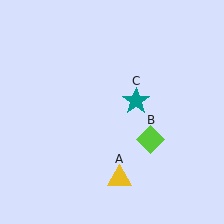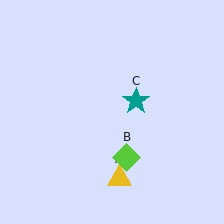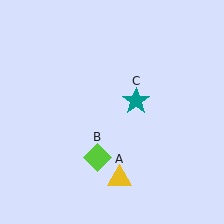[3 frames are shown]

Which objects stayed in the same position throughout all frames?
Yellow triangle (object A) and teal star (object C) remained stationary.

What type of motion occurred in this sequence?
The lime diamond (object B) rotated clockwise around the center of the scene.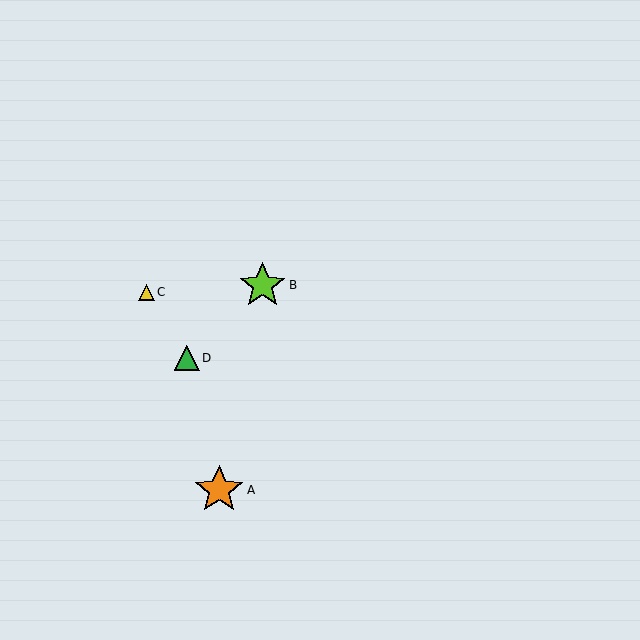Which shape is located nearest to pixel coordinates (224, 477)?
The orange star (labeled A) at (219, 490) is nearest to that location.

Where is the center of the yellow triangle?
The center of the yellow triangle is at (147, 292).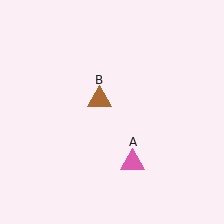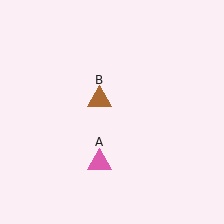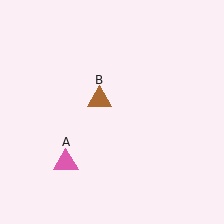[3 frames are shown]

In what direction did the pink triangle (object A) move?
The pink triangle (object A) moved left.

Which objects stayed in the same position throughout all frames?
Brown triangle (object B) remained stationary.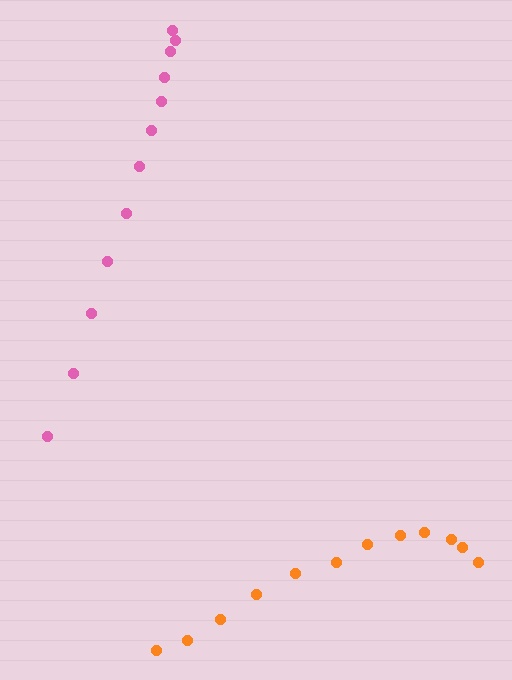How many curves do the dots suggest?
There are 2 distinct paths.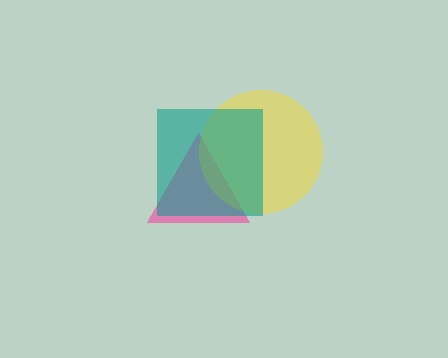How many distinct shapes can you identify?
There are 3 distinct shapes: a pink triangle, a yellow circle, a teal square.